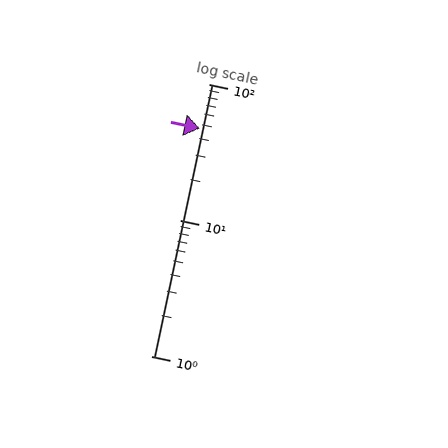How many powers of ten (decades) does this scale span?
The scale spans 2 decades, from 1 to 100.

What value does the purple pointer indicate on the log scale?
The pointer indicates approximately 47.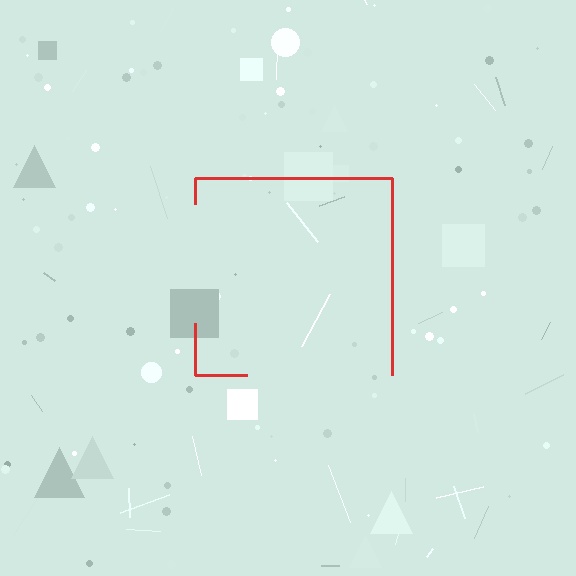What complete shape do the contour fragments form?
The contour fragments form a square.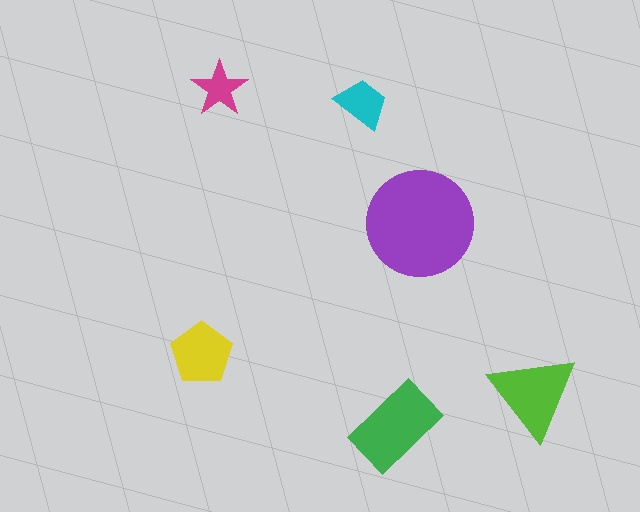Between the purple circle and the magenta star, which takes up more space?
The purple circle.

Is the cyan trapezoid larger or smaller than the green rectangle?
Smaller.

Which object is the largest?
The purple circle.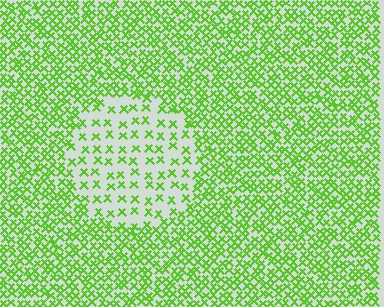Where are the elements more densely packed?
The elements are more densely packed outside the circle boundary.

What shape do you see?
I see a circle.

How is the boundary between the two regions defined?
The boundary is defined by a change in element density (approximately 2.5x ratio). All elements are the same color, size, and shape.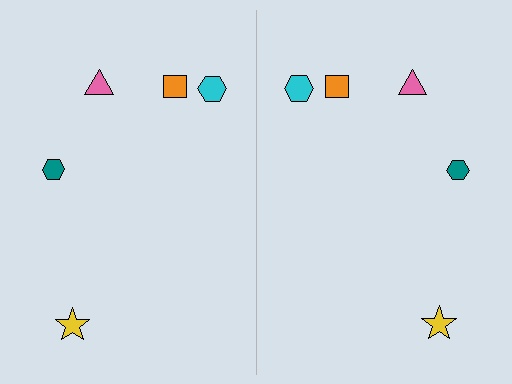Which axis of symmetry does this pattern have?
The pattern has a vertical axis of symmetry running through the center of the image.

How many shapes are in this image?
There are 10 shapes in this image.